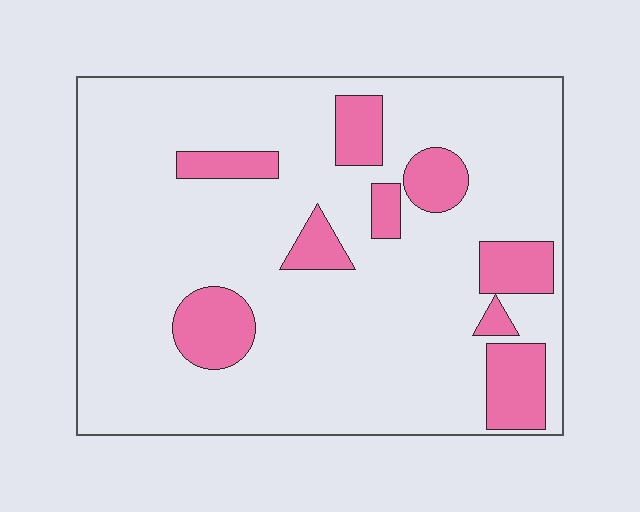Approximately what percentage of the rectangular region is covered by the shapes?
Approximately 15%.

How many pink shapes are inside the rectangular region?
9.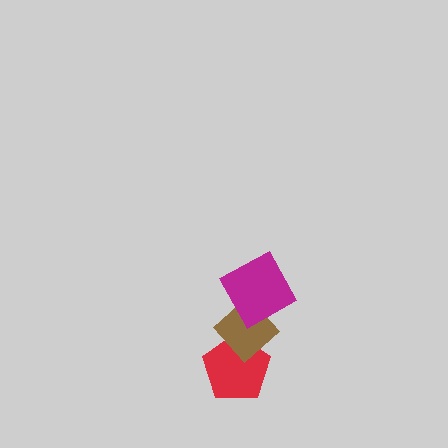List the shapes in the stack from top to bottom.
From top to bottom: the magenta square, the brown diamond, the red pentagon.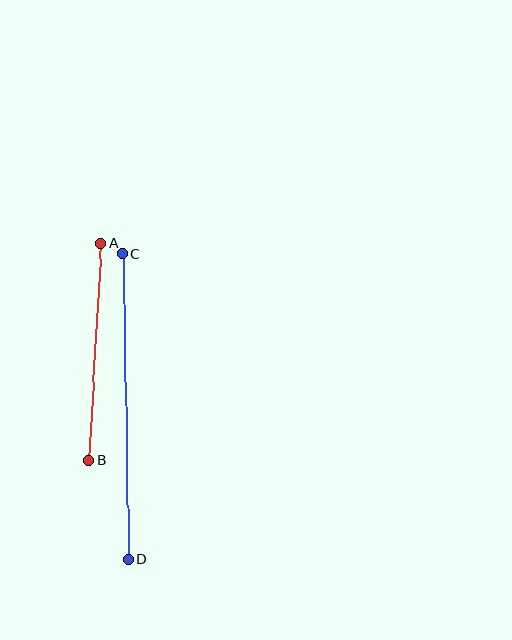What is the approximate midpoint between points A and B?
The midpoint is at approximately (95, 352) pixels.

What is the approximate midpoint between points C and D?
The midpoint is at approximately (125, 406) pixels.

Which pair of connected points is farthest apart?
Points C and D are farthest apart.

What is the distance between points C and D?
The distance is approximately 306 pixels.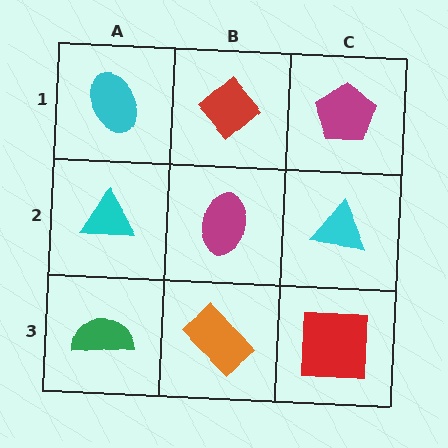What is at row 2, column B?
A magenta ellipse.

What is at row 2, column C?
A cyan triangle.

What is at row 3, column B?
An orange rectangle.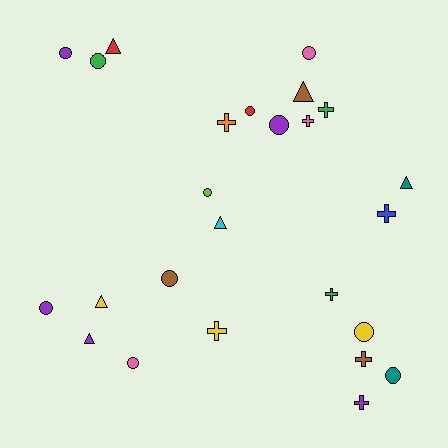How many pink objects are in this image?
There are 3 pink objects.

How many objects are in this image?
There are 25 objects.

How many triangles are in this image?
There are 6 triangles.